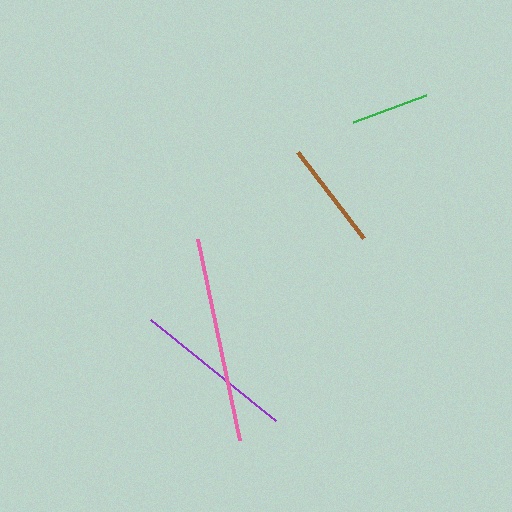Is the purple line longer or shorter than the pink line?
The pink line is longer than the purple line.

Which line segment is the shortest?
The green line is the shortest at approximately 78 pixels.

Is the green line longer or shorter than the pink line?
The pink line is longer than the green line.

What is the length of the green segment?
The green segment is approximately 78 pixels long.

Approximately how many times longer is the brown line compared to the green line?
The brown line is approximately 1.4 times the length of the green line.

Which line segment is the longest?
The pink line is the longest at approximately 206 pixels.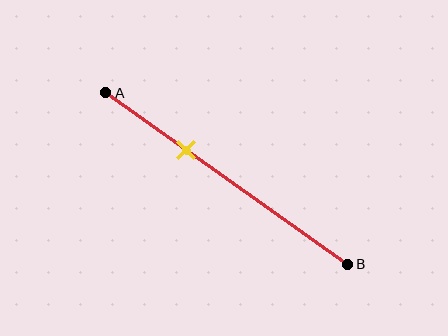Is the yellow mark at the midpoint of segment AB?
No, the mark is at about 35% from A, not at the 50% midpoint.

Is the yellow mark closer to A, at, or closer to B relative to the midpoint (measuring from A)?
The yellow mark is closer to point A than the midpoint of segment AB.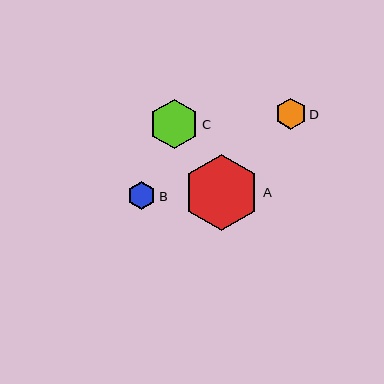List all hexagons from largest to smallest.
From largest to smallest: A, C, D, B.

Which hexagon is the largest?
Hexagon A is the largest with a size of approximately 76 pixels.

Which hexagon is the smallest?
Hexagon B is the smallest with a size of approximately 28 pixels.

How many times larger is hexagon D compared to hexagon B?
Hexagon D is approximately 1.1 times the size of hexagon B.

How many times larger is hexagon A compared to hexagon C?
Hexagon A is approximately 1.5 times the size of hexagon C.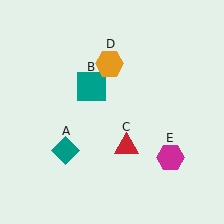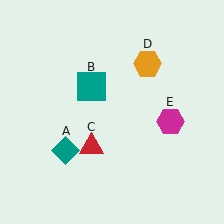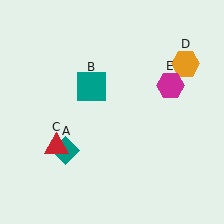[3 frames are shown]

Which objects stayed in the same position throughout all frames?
Teal diamond (object A) and teal square (object B) remained stationary.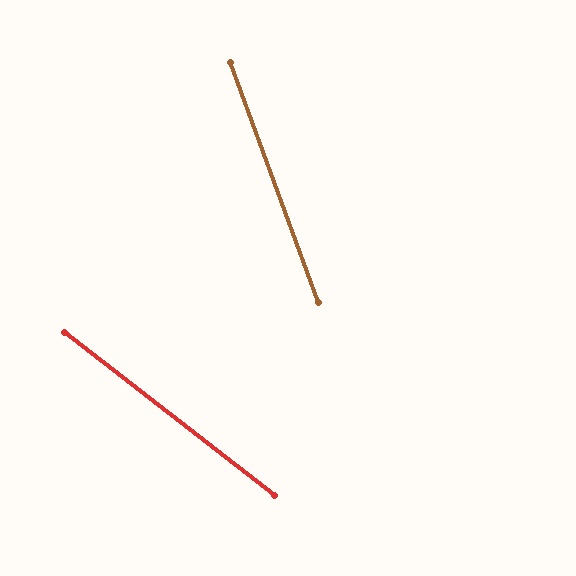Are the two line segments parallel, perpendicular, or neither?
Neither parallel nor perpendicular — they differ by about 32°.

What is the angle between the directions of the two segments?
Approximately 32 degrees.